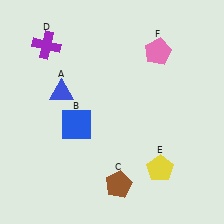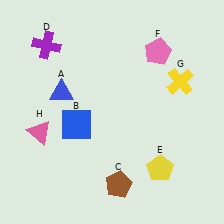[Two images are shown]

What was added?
A yellow cross (G), a pink triangle (H) were added in Image 2.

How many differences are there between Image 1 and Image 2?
There are 2 differences between the two images.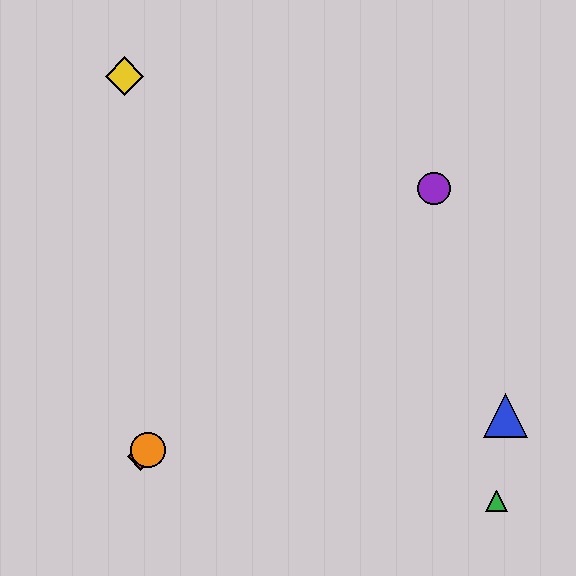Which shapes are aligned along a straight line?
The red diamond, the purple circle, the orange circle are aligned along a straight line.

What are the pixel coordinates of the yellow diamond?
The yellow diamond is at (124, 76).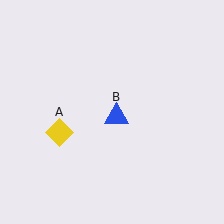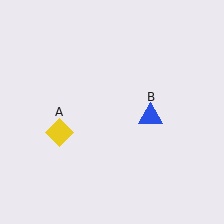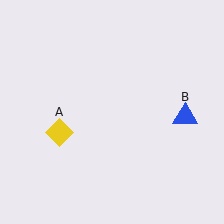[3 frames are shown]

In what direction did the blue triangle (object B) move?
The blue triangle (object B) moved right.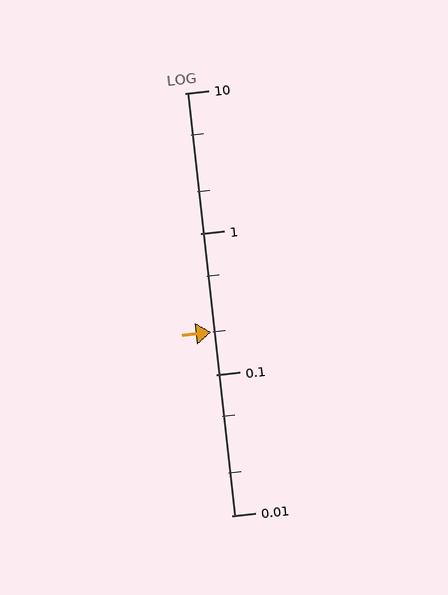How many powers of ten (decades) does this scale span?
The scale spans 3 decades, from 0.01 to 10.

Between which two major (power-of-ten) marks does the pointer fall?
The pointer is between 0.1 and 1.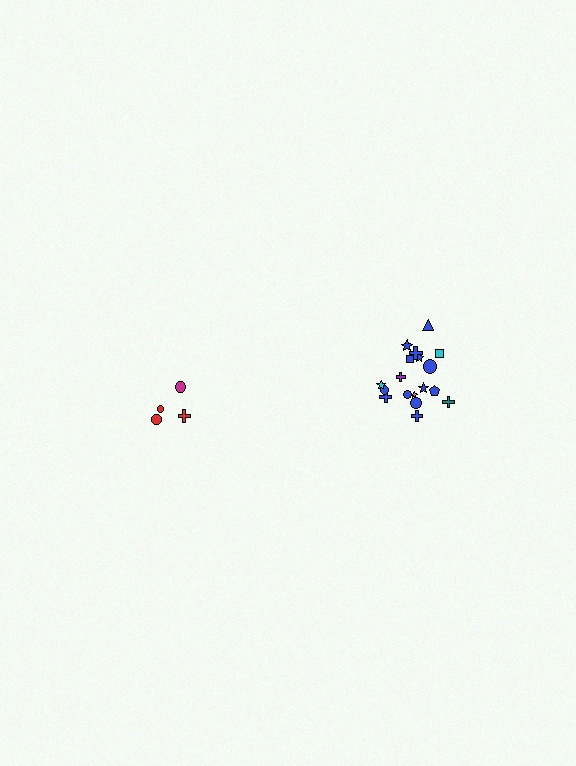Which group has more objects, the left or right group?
The right group.